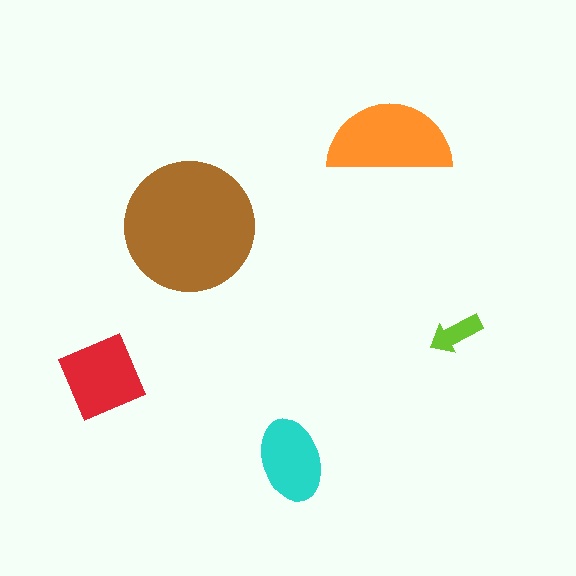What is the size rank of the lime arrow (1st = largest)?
5th.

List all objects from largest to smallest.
The brown circle, the orange semicircle, the red square, the cyan ellipse, the lime arrow.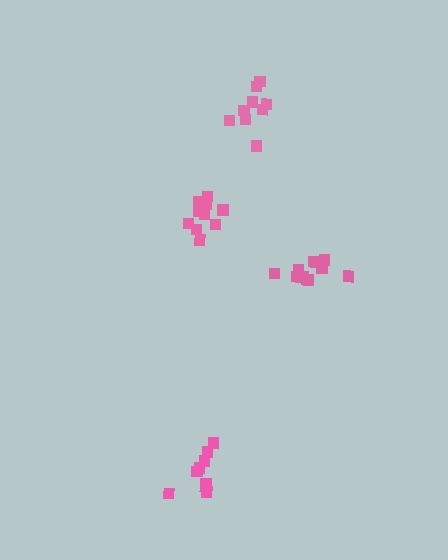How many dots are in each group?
Group 1: 12 dots, Group 2: 9 dots, Group 3: 10 dots, Group 4: 9 dots (40 total).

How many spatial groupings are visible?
There are 4 spatial groupings.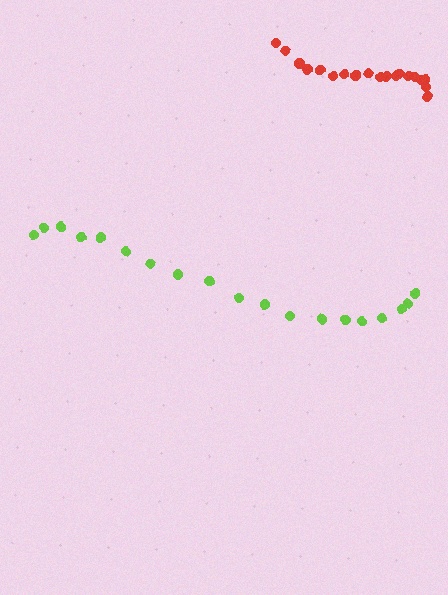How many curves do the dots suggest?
There are 2 distinct paths.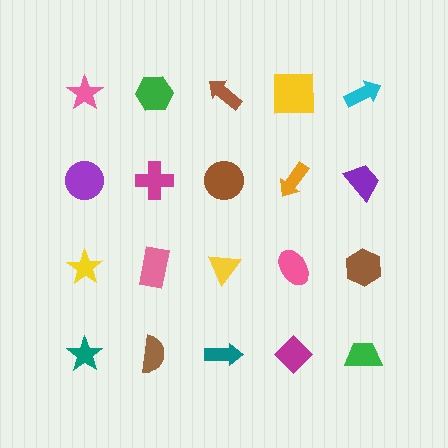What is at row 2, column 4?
An orange arrow.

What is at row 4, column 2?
A brown semicircle.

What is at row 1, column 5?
A cyan arrow.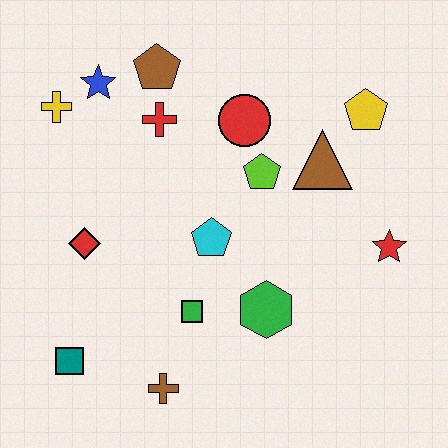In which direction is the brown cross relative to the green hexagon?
The brown cross is to the left of the green hexagon.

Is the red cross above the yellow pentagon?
No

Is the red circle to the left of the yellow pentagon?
Yes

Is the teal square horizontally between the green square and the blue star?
No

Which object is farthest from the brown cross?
The yellow pentagon is farthest from the brown cross.